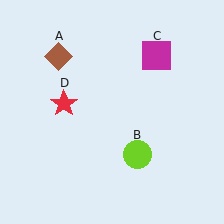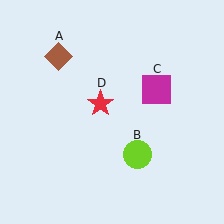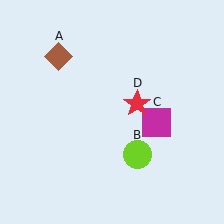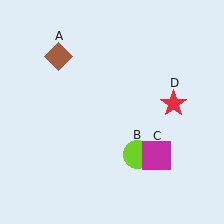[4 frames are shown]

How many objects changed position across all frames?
2 objects changed position: magenta square (object C), red star (object D).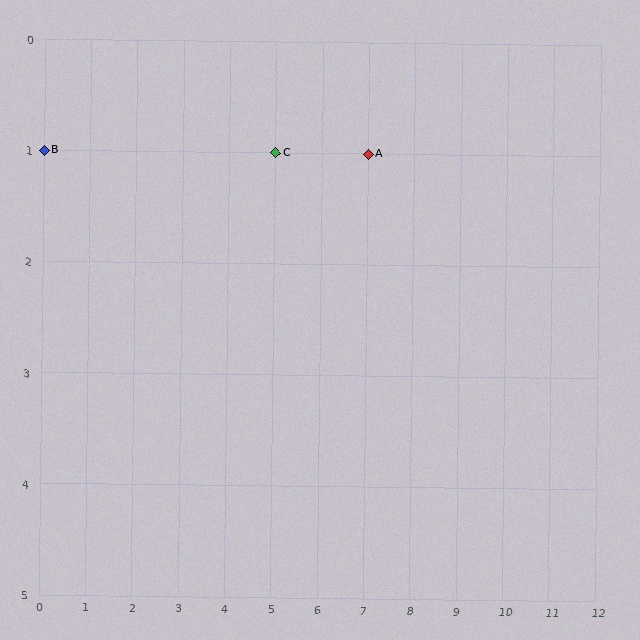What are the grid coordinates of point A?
Point A is at grid coordinates (7, 1).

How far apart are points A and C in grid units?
Points A and C are 2 columns apart.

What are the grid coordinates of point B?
Point B is at grid coordinates (0, 1).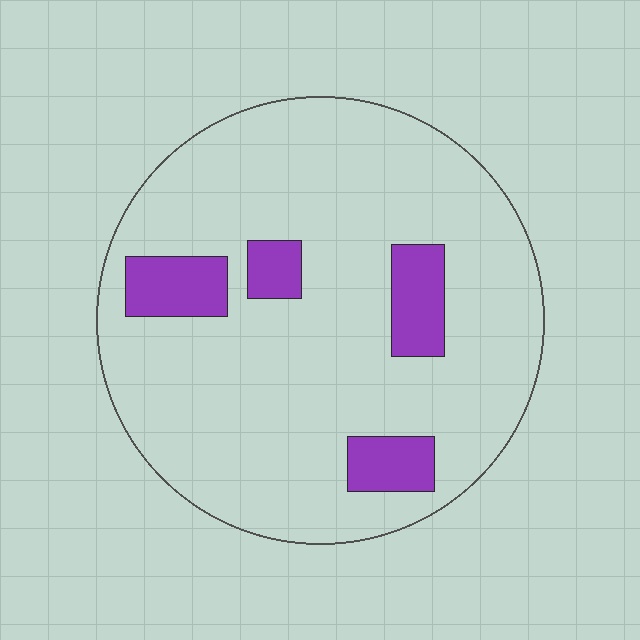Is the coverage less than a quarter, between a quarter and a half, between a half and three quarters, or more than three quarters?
Less than a quarter.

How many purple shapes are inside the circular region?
4.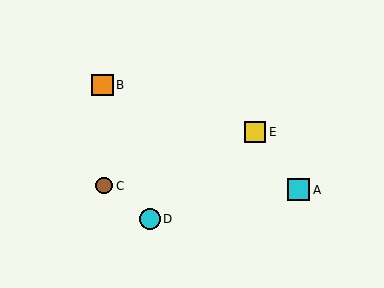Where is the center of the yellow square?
The center of the yellow square is at (255, 132).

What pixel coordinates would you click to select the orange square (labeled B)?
Click at (102, 85) to select the orange square B.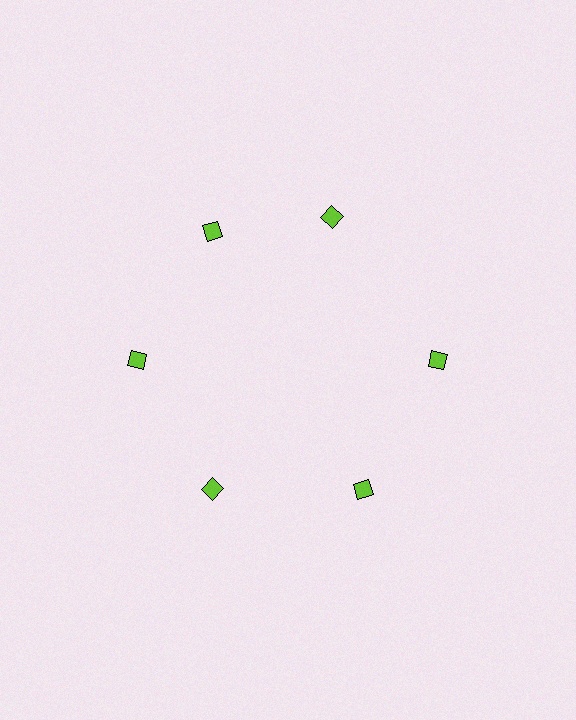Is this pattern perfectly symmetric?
No. The 6 lime diamonds are arranged in a ring, but one element near the 1 o'clock position is rotated out of alignment along the ring, breaking the 6-fold rotational symmetry.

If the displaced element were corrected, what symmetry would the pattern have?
It would have 6-fold rotational symmetry — the pattern would map onto itself every 60 degrees.